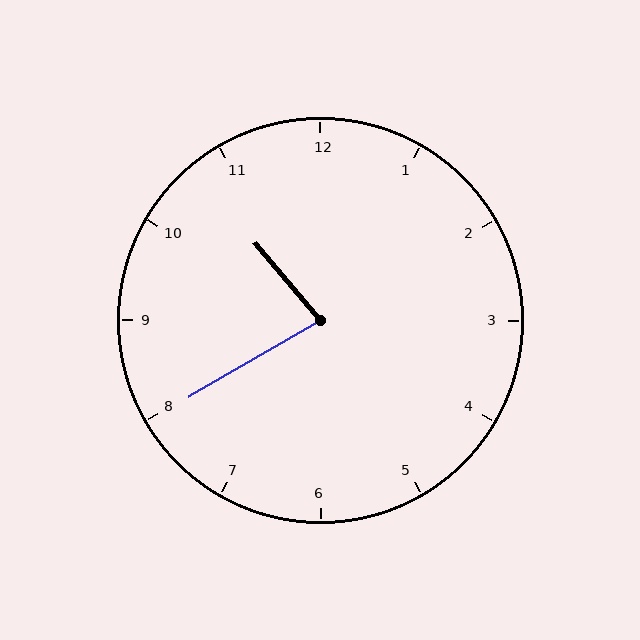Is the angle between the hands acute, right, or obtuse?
It is acute.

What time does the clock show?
10:40.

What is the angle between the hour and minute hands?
Approximately 80 degrees.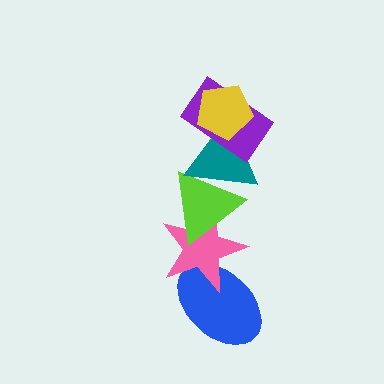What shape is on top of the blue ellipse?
The pink star is on top of the blue ellipse.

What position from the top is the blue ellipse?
The blue ellipse is 6th from the top.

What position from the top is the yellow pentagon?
The yellow pentagon is 1st from the top.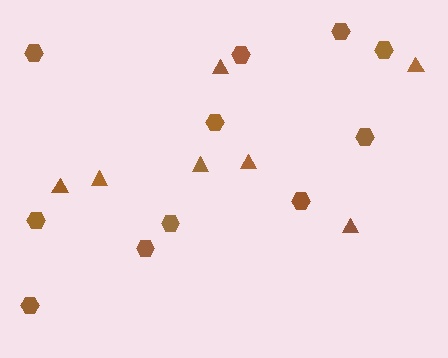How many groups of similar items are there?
There are 2 groups: one group of hexagons (11) and one group of triangles (7).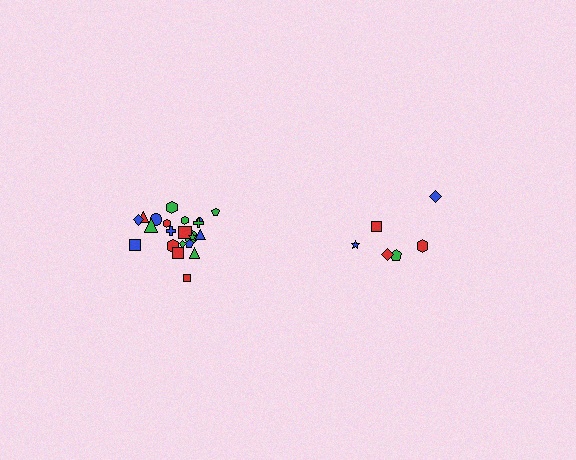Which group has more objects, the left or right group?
The left group.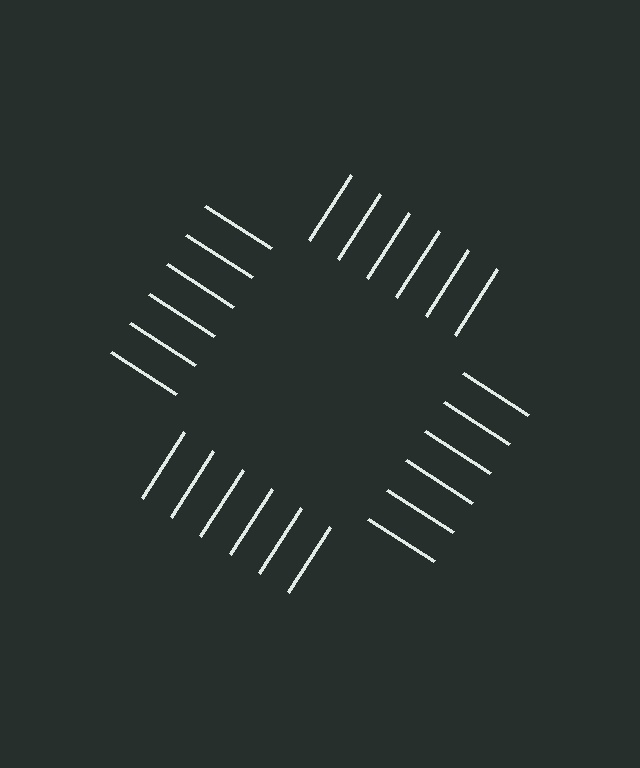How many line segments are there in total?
24 — 6 along each of the 4 edges.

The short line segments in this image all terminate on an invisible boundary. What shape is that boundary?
An illusory square — the line segments terminate on its edges but no continuous stroke is drawn.